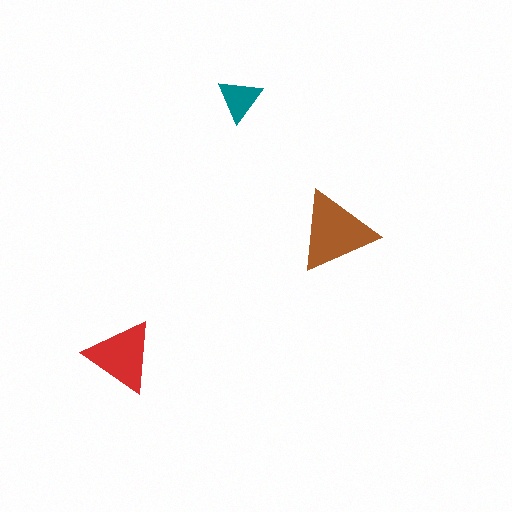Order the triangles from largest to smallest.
the brown one, the red one, the teal one.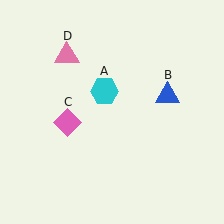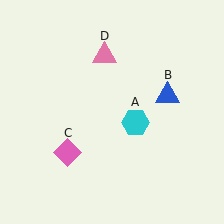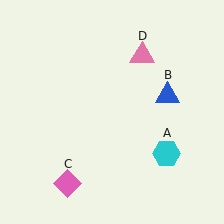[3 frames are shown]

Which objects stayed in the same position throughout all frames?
Blue triangle (object B) remained stationary.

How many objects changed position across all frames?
3 objects changed position: cyan hexagon (object A), pink diamond (object C), pink triangle (object D).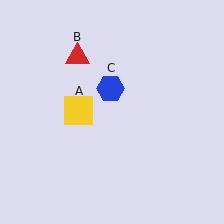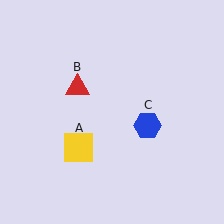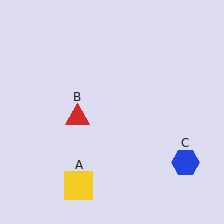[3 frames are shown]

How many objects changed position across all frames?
3 objects changed position: yellow square (object A), red triangle (object B), blue hexagon (object C).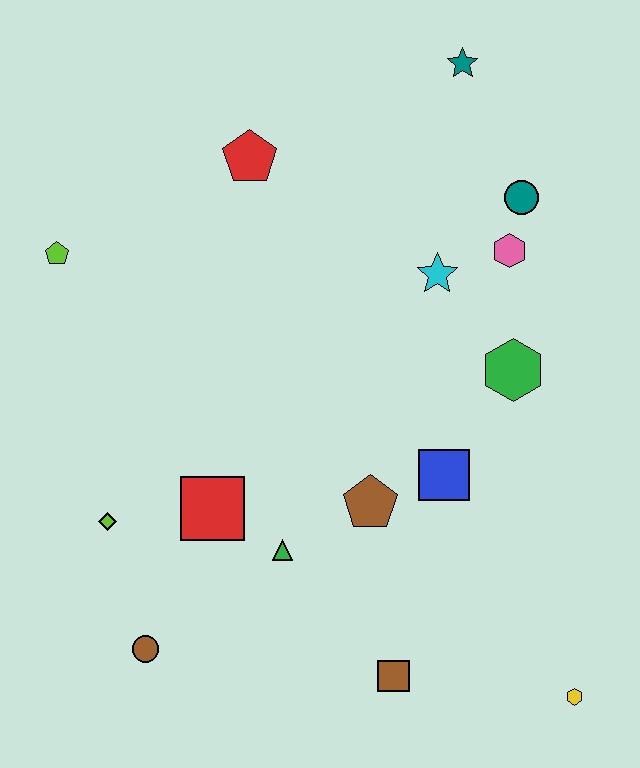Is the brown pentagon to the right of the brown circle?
Yes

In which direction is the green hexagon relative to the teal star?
The green hexagon is below the teal star.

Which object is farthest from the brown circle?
The teal star is farthest from the brown circle.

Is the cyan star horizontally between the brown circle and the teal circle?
Yes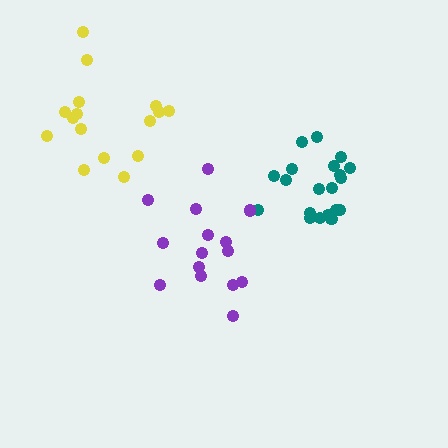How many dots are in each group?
Group 1: 20 dots, Group 2: 16 dots, Group 3: 15 dots (51 total).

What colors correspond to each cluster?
The clusters are colored: teal, yellow, purple.